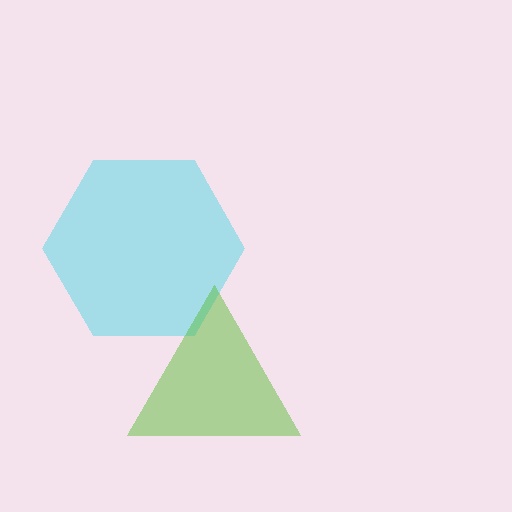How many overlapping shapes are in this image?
There are 2 overlapping shapes in the image.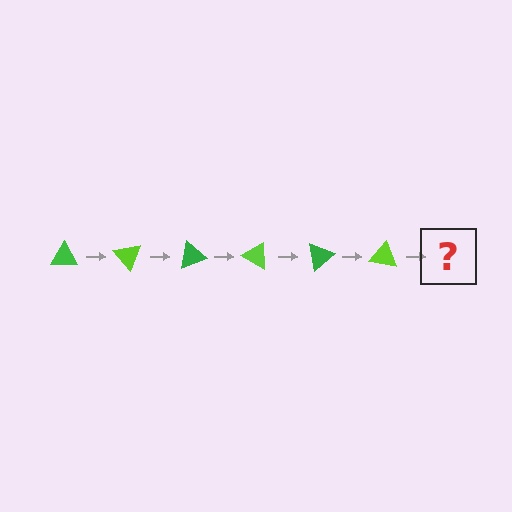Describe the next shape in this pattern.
It should be a green triangle, rotated 300 degrees from the start.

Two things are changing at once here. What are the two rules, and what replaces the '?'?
The two rules are that it rotates 50 degrees each step and the color cycles through green and lime. The '?' should be a green triangle, rotated 300 degrees from the start.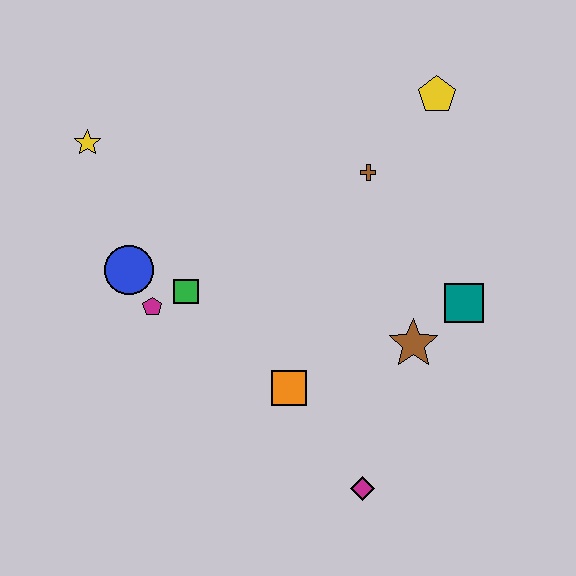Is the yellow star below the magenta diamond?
No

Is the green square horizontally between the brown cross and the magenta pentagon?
Yes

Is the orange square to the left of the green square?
No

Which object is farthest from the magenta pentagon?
The yellow pentagon is farthest from the magenta pentagon.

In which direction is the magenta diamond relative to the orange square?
The magenta diamond is below the orange square.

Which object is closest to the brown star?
The teal square is closest to the brown star.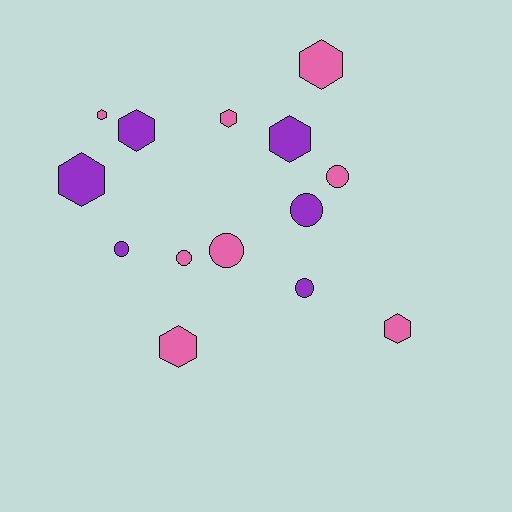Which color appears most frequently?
Pink, with 8 objects.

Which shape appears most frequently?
Hexagon, with 8 objects.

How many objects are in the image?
There are 14 objects.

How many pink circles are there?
There are 3 pink circles.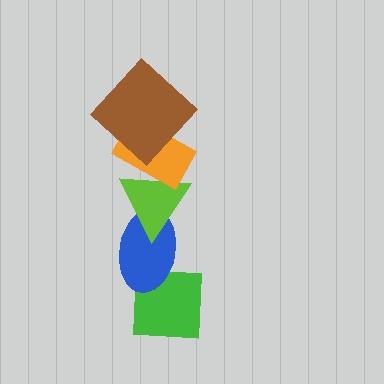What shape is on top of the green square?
The blue ellipse is on top of the green square.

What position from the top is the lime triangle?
The lime triangle is 3rd from the top.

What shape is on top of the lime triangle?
The orange rectangle is on top of the lime triangle.